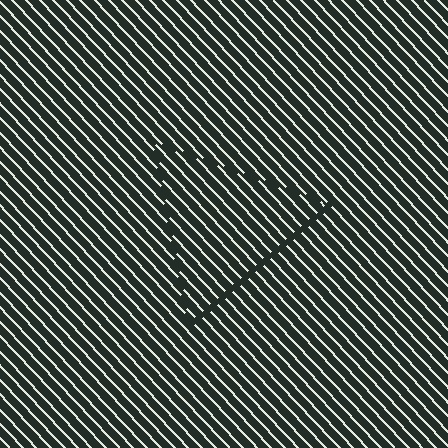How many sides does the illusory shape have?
3 sides — the line-ends trace a triangle.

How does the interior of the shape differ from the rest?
The interior of the shape contains the same grating, shifted by half a period — the contour is defined by the phase discontinuity where line-ends from the inner and outer gratings abut.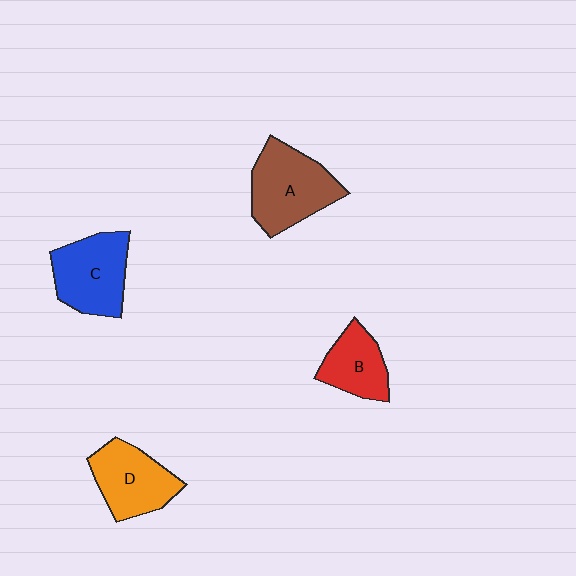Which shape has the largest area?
Shape A (brown).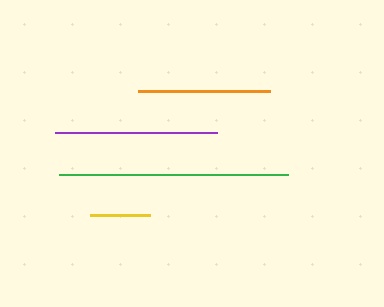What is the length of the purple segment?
The purple segment is approximately 162 pixels long.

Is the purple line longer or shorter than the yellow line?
The purple line is longer than the yellow line.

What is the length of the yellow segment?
The yellow segment is approximately 60 pixels long.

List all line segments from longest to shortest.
From longest to shortest: green, purple, orange, yellow.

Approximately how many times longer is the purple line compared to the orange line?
The purple line is approximately 1.2 times the length of the orange line.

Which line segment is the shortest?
The yellow line is the shortest at approximately 60 pixels.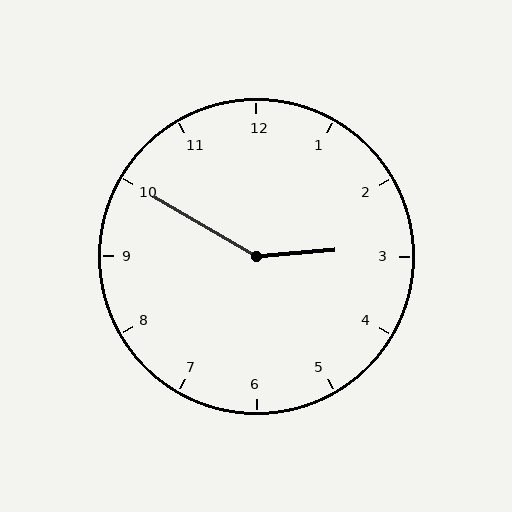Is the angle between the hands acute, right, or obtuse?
It is obtuse.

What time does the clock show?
2:50.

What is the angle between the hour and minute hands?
Approximately 145 degrees.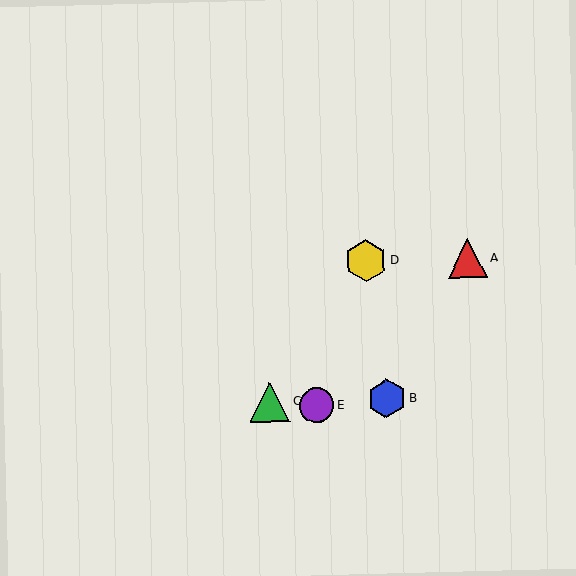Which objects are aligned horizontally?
Objects A, D are aligned horizontally.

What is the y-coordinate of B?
Object B is at y≈398.